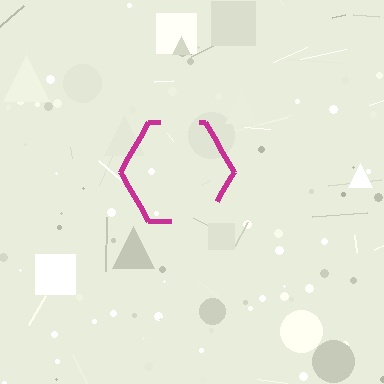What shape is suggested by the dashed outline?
The dashed outline suggests a hexagon.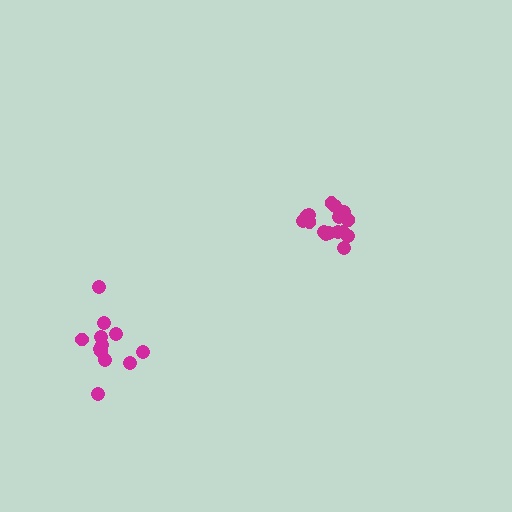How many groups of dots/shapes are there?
There are 2 groups.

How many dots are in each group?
Group 1: 17 dots, Group 2: 12 dots (29 total).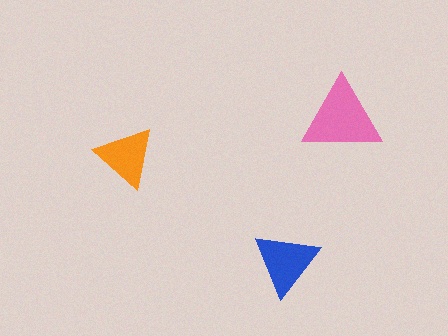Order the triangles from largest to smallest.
the pink one, the blue one, the orange one.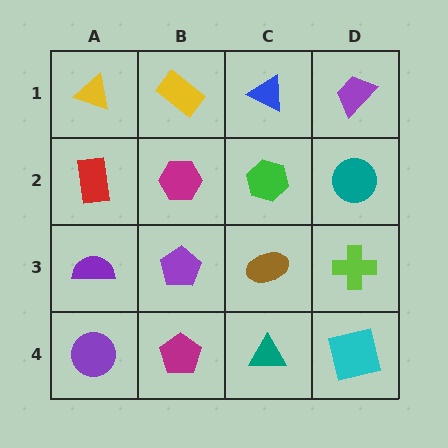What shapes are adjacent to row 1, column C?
A green hexagon (row 2, column C), a yellow rectangle (row 1, column B), a purple trapezoid (row 1, column D).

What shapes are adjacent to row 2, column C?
A blue triangle (row 1, column C), a brown ellipse (row 3, column C), a magenta hexagon (row 2, column B), a teal circle (row 2, column D).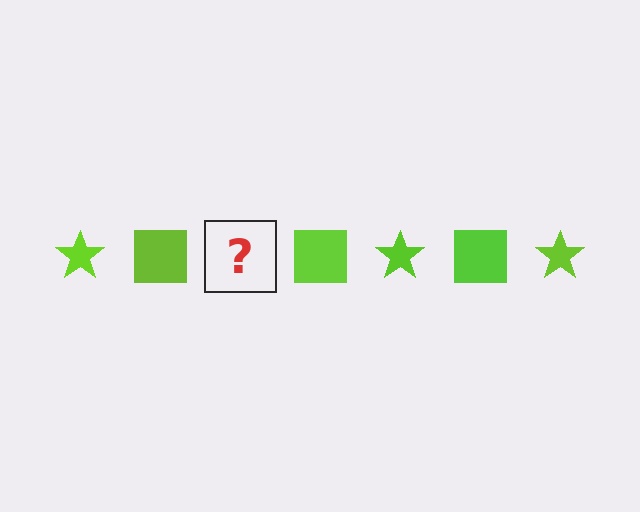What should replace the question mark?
The question mark should be replaced with a lime star.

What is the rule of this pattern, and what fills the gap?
The rule is that the pattern cycles through star, square shapes in lime. The gap should be filled with a lime star.